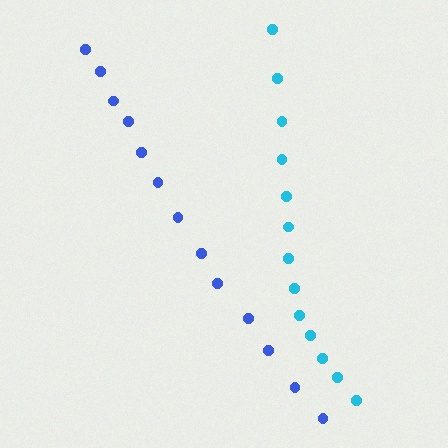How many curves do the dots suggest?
There are 2 distinct paths.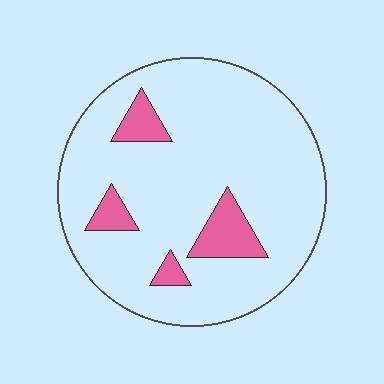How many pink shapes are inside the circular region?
4.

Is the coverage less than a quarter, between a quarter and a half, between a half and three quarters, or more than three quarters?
Less than a quarter.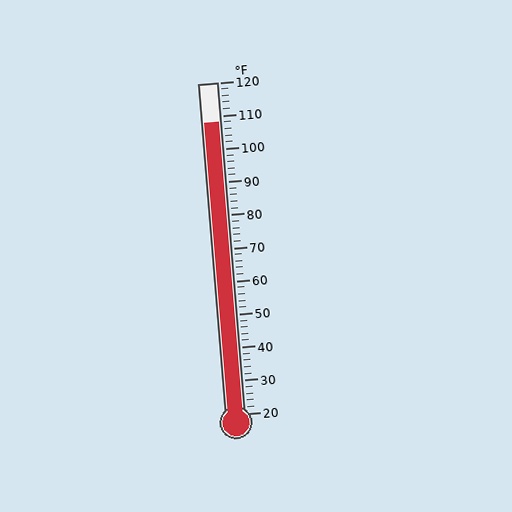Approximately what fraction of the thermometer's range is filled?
The thermometer is filled to approximately 90% of its range.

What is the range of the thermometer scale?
The thermometer scale ranges from 20°F to 120°F.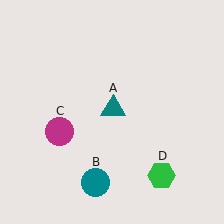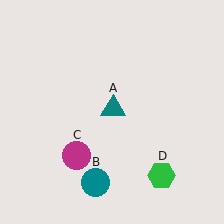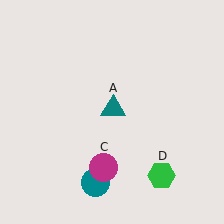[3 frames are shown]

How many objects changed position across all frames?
1 object changed position: magenta circle (object C).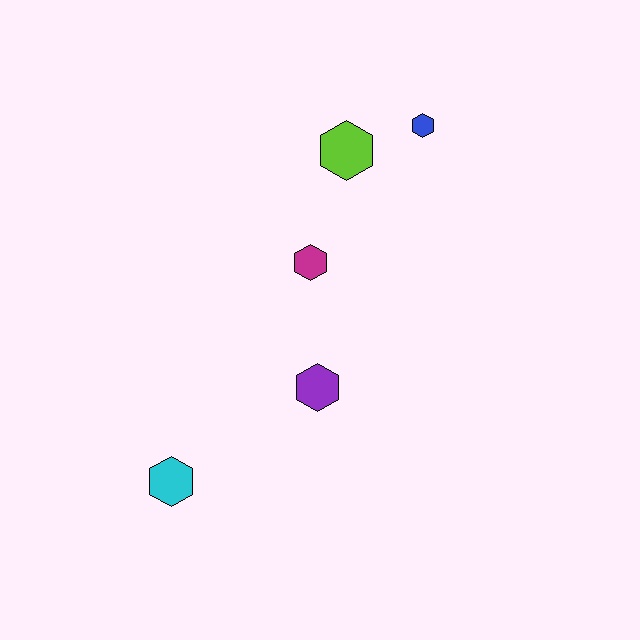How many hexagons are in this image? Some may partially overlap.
There are 5 hexagons.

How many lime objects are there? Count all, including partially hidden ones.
There is 1 lime object.